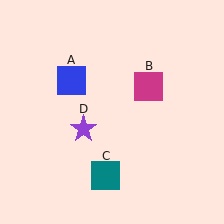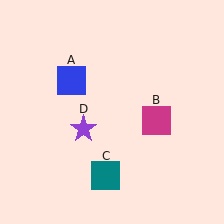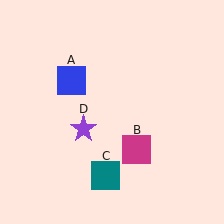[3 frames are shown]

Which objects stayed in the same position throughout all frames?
Blue square (object A) and teal square (object C) and purple star (object D) remained stationary.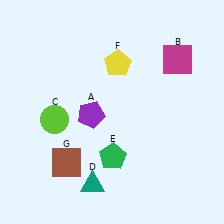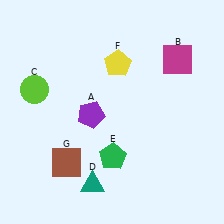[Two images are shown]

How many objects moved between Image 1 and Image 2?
1 object moved between the two images.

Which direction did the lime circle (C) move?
The lime circle (C) moved up.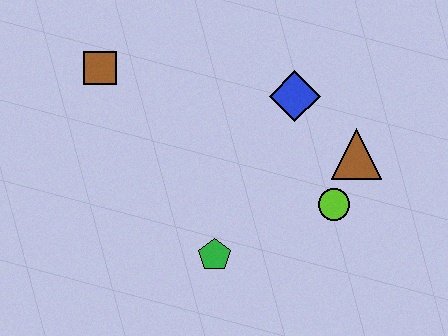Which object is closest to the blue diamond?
The brown triangle is closest to the blue diamond.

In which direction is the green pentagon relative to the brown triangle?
The green pentagon is to the left of the brown triangle.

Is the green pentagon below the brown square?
Yes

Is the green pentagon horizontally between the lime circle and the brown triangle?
No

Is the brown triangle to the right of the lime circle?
Yes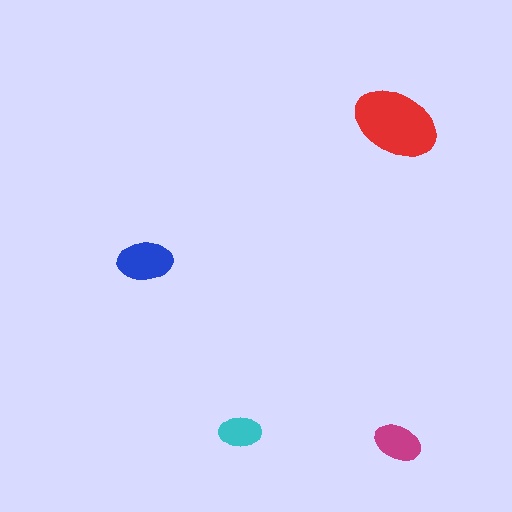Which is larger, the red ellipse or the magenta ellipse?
The red one.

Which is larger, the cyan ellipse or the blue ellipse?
The blue one.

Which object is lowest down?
The magenta ellipse is bottommost.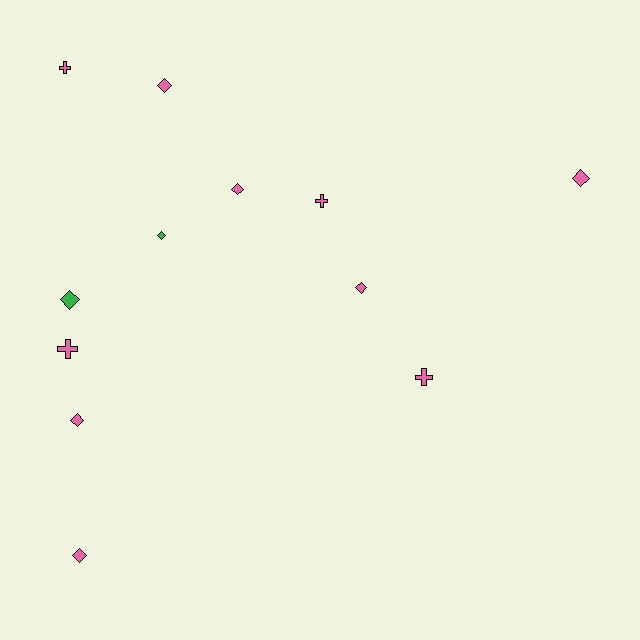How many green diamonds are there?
There are 2 green diamonds.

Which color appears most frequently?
Pink, with 10 objects.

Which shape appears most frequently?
Diamond, with 8 objects.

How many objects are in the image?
There are 12 objects.